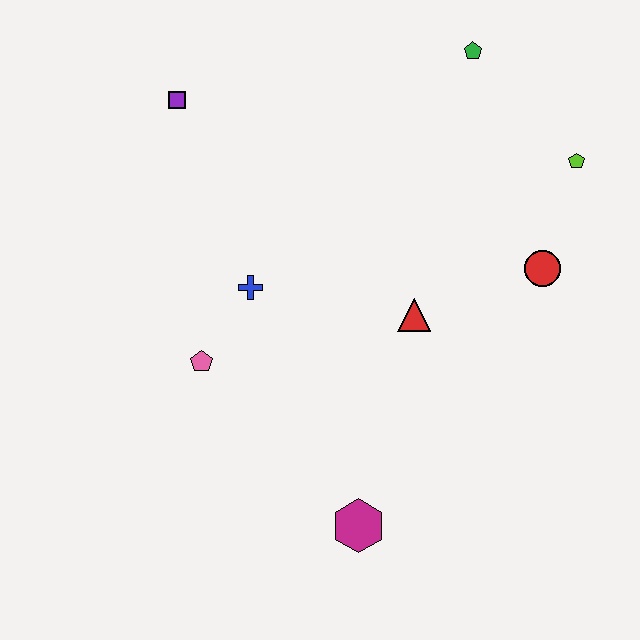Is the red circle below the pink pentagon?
No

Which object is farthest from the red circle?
The purple square is farthest from the red circle.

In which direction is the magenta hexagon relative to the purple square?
The magenta hexagon is below the purple square.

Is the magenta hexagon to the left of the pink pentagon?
No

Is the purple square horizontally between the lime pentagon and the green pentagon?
No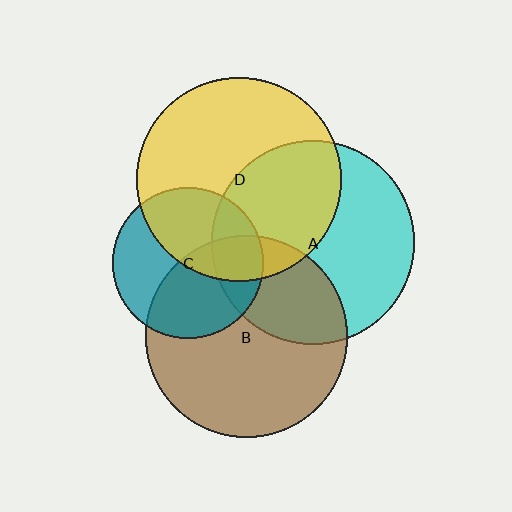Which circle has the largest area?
Circle D (yellow).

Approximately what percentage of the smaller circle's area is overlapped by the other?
Approximately 45%.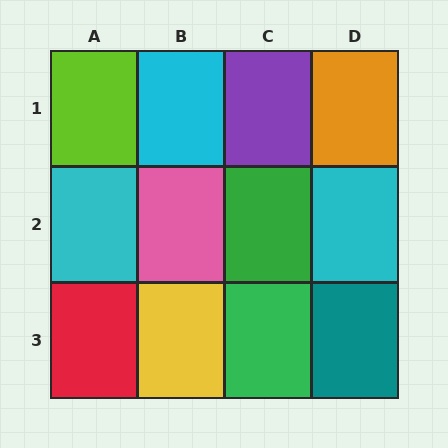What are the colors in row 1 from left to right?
Lime, cyan, purple, orange.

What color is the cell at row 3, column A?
Red.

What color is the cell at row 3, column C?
Green.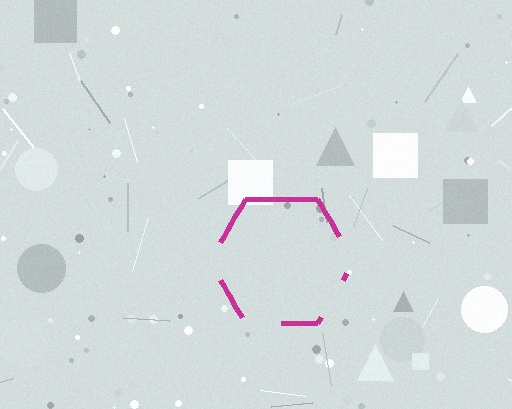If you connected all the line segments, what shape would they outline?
They would outline a hexagon.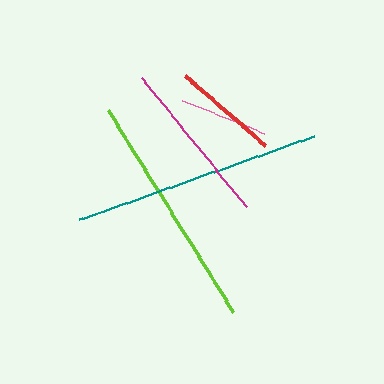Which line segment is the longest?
The teal line is the longest at approximately 250 pixels.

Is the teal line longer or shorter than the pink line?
The teal line is longer than the pink line.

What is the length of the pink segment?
The pink segment is approximately 89 pixels long.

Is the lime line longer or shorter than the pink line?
The lime line is longer than the pink line.